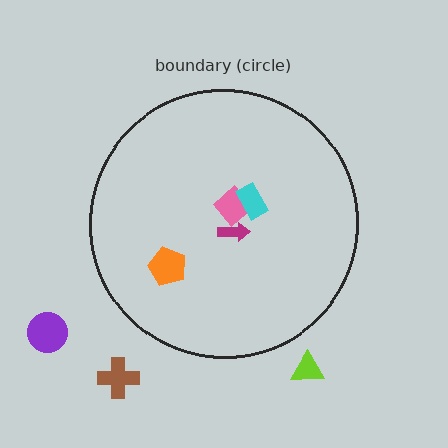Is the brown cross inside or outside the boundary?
Outside.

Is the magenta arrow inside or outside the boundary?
Inside.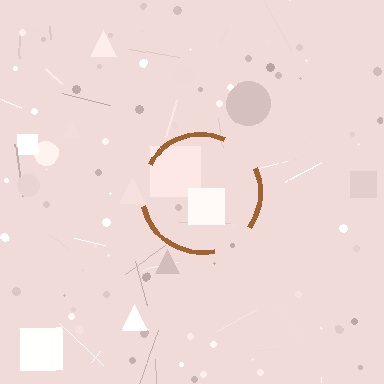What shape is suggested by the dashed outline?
The dashed outline suggests a circle.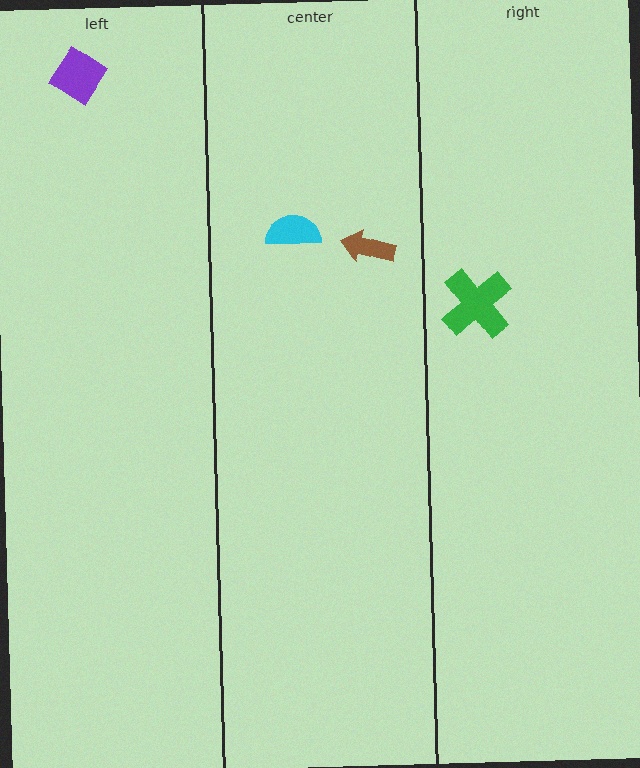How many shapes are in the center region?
2.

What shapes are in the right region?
The green cross.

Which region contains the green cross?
The right region.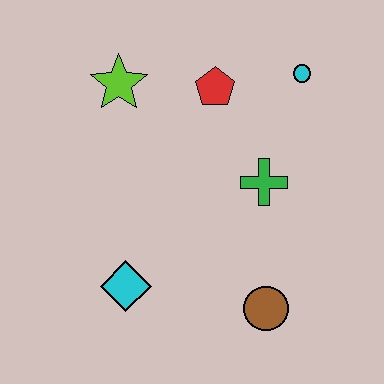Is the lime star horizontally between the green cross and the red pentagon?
No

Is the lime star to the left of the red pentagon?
Yes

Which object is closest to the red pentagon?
The cyan circle is closest to the red pentagon.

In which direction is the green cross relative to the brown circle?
The green cross is above the brown circle.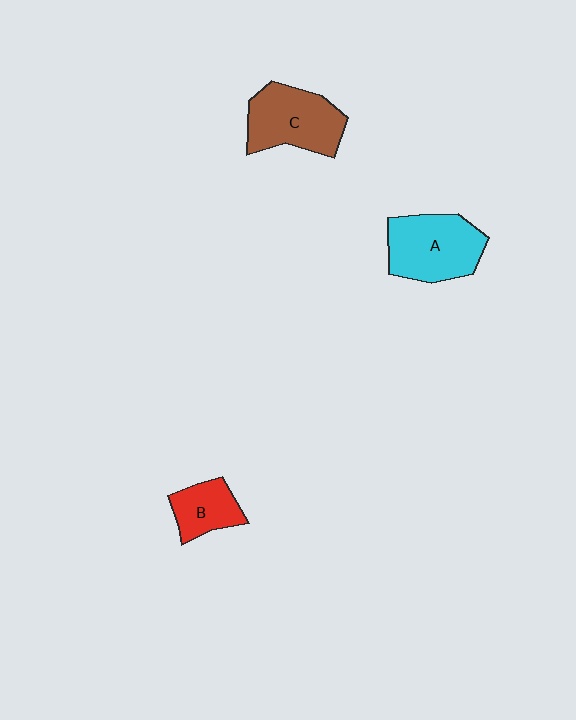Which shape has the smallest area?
Shape B (red).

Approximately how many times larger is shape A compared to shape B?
Approximately 1.8 times.